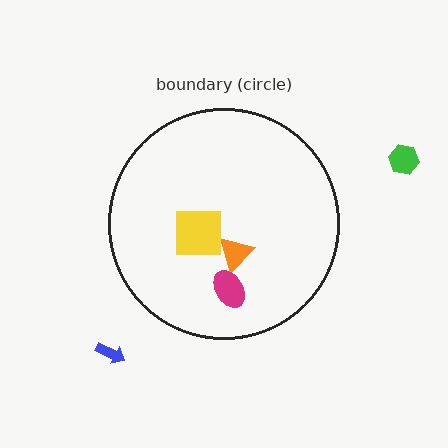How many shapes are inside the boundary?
3 inside, 2 outside.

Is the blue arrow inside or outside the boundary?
Outside.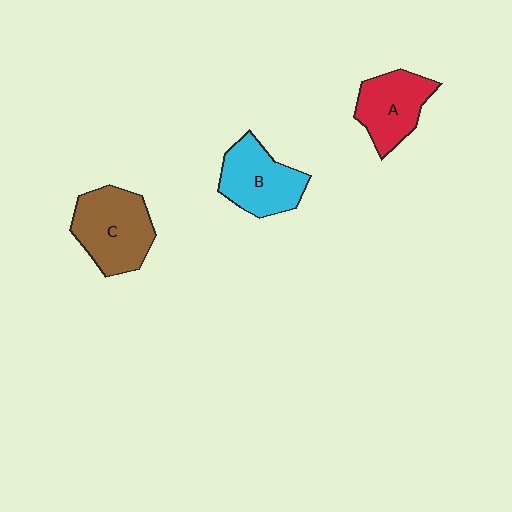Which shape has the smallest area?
Shape A (red).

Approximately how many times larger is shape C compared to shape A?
Approximately 1.3 times.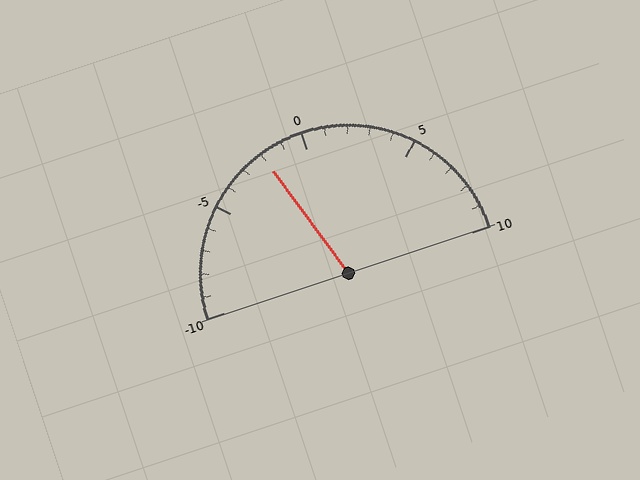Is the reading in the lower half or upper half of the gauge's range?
The reading is in the lower half of the range (-10 to 10).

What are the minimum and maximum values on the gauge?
The gauge ranges from -10 to 10.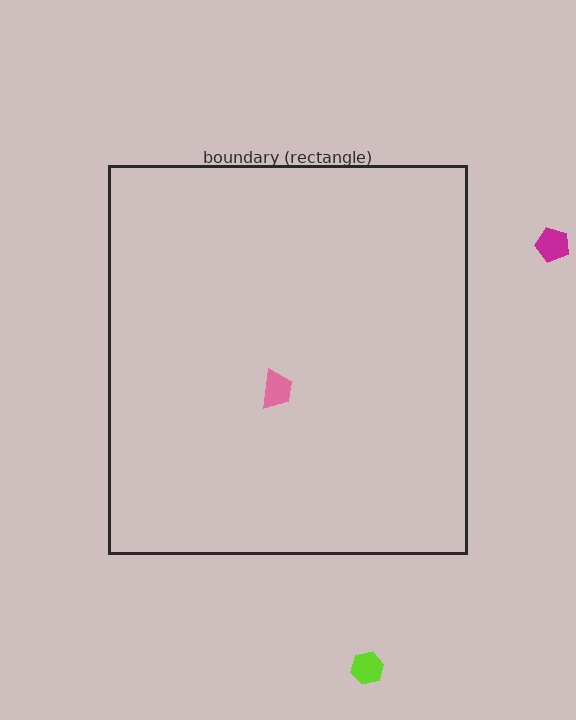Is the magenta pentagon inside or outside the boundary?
Outside.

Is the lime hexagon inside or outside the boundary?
Outside.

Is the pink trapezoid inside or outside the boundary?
Inside.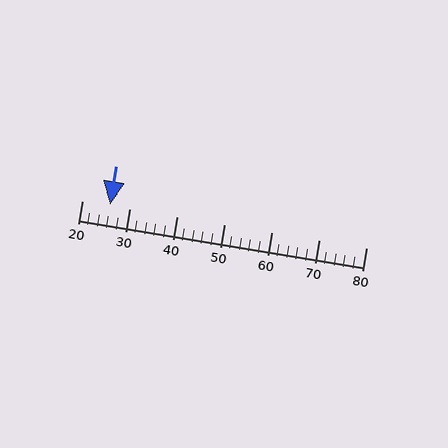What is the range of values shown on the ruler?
The ruler shows values from 20 to 80.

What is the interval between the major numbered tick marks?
The major tick marks are spaced 10 units apart.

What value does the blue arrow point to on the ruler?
The blue arrow points to approximately 26.